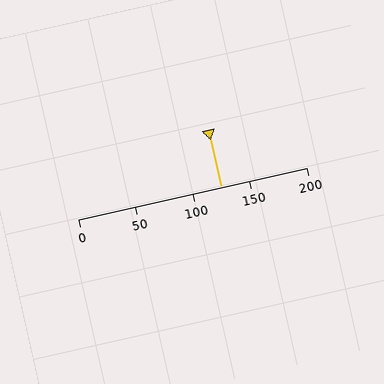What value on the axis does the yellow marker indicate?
The marker indicates approximately 125.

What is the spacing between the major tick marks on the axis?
The major ticks are spaced 50 apart.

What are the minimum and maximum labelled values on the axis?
The axis runs from 0 to 200.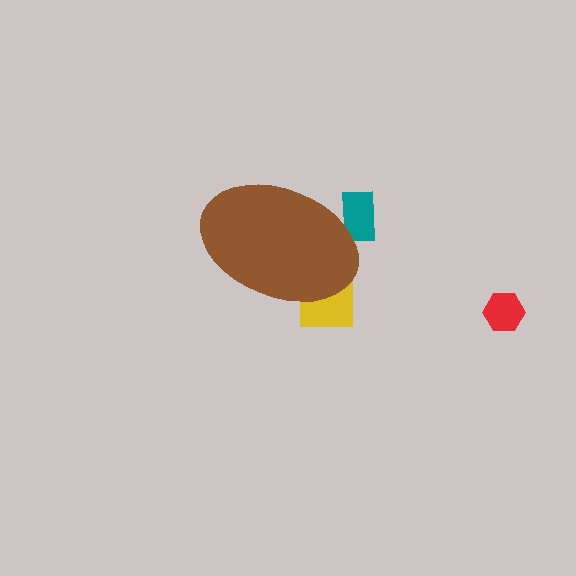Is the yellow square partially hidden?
Yes, the yellow square is partially hidden behind the brown ellipse.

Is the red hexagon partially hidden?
No, the red hexagon is fully visible.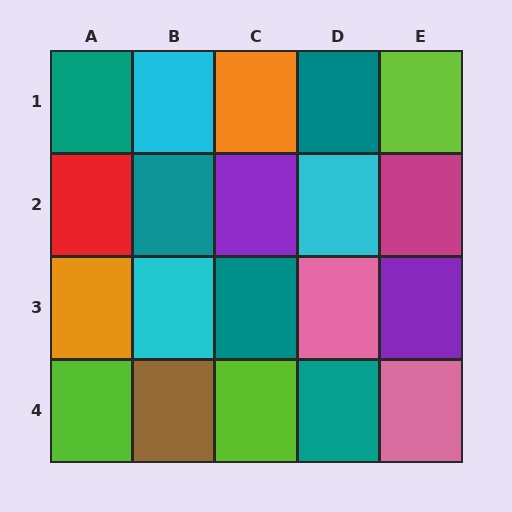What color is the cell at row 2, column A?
Red.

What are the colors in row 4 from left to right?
Lime, brown, lime, teal, pink.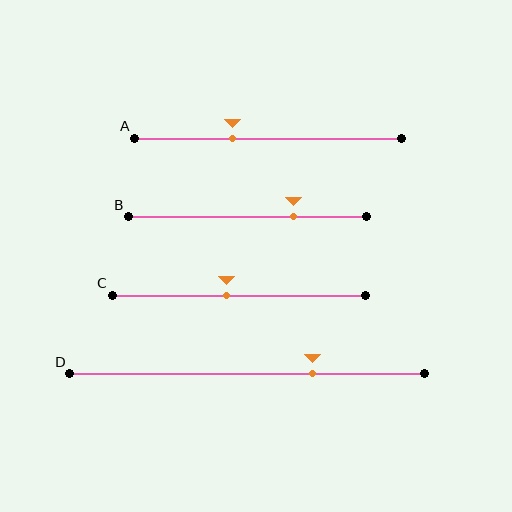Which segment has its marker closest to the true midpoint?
Segment C has its marker closest to the true midpoint.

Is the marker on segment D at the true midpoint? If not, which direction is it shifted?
No, the marker on segment D is shifted to the right by about 19% of the segment length.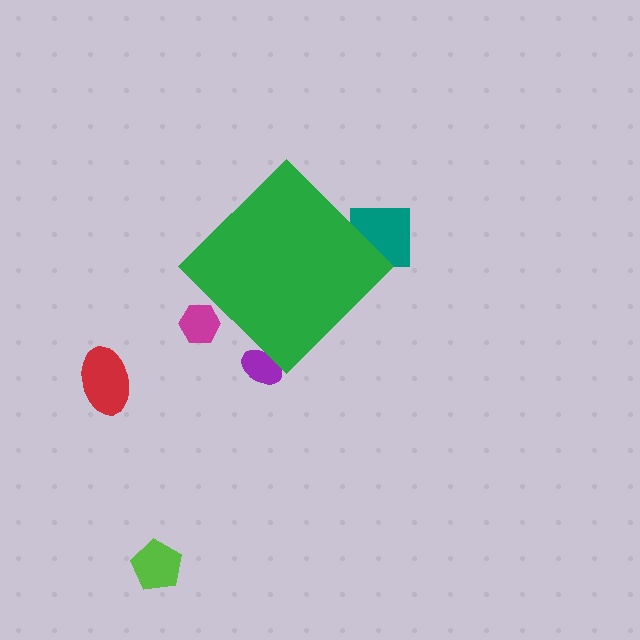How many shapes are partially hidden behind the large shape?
4 shapes are partially hidden.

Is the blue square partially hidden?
Yes, the blue square is partially hidden behind the green diamond.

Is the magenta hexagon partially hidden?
Yes, the magenta hexagon is partially hidden behind the green diamond.